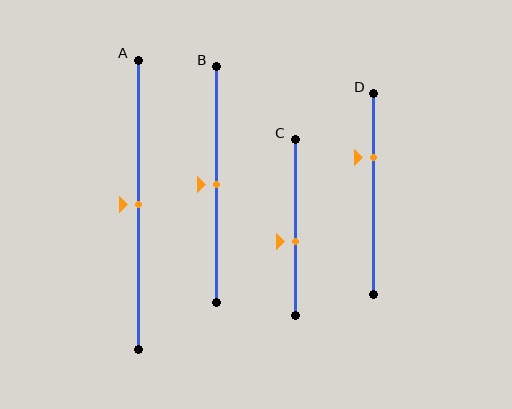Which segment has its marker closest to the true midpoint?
Segment A has its marker closest to the true midpoint.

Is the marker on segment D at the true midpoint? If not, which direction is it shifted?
No, the marker on segment D is shifted upward by about 18% of the segment length.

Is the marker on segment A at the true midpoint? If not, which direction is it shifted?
Yes, the marker on segment A is at the true midpoint.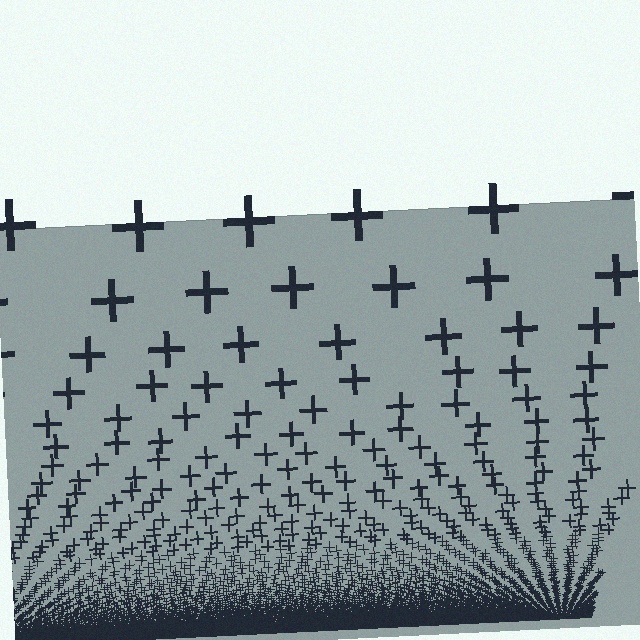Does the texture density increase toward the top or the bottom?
Density increases toward the bottom.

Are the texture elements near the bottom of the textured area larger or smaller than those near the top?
Smaller. The gradient is inverted — elements near the bottom are smaller and denser.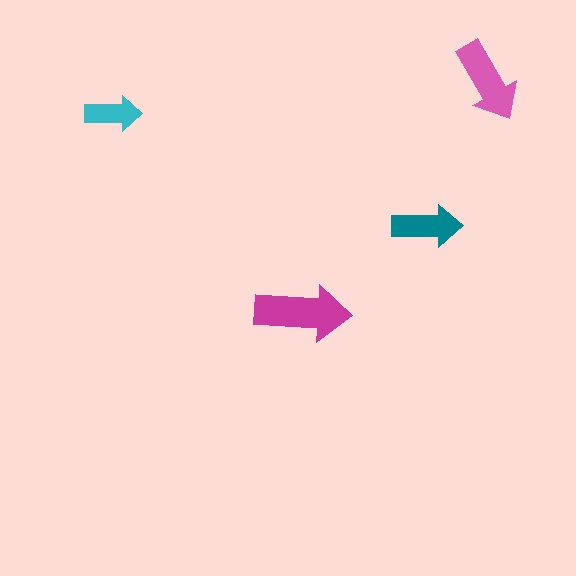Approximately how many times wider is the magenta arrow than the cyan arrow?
About 1.5 times wider.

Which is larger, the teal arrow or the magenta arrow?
The magenta one.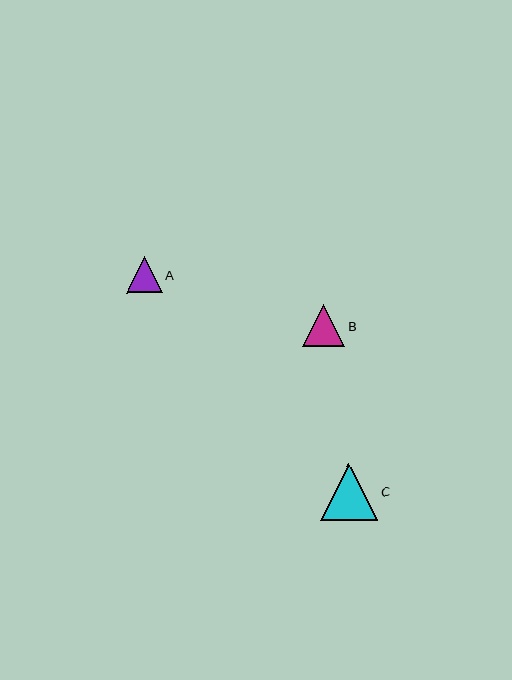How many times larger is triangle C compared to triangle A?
Triangle C is approximately 1.6 times the size of triangle A.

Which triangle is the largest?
Triangle C is the largest with a size of approximately 57 pixels.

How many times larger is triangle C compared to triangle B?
Triangle C is approximately 1.3 times the size of triangle B.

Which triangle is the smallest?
Triangle A is the smallest with a size of approximately 35 pixels.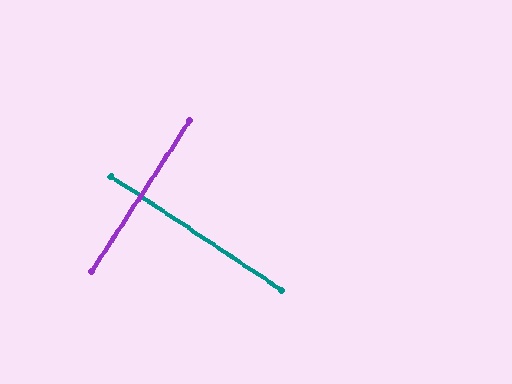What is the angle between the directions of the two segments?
Approximately 89 degrees.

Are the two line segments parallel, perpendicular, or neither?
Perpendicular — they meet at approximately 89°.